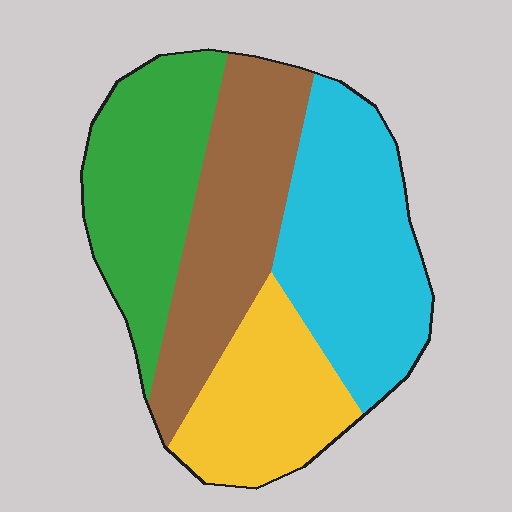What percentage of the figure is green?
Green takes up about one quarter (1/4) of the figure.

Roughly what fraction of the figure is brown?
Brown takes up about one quarter (1/4) of the figure.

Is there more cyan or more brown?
Cyan.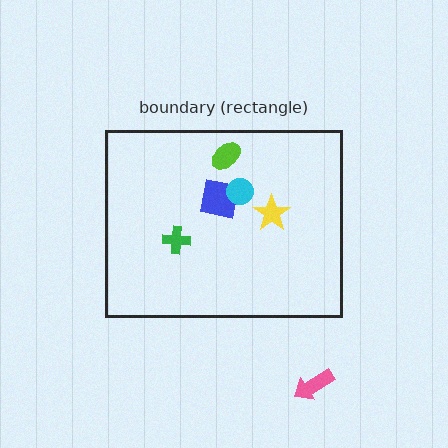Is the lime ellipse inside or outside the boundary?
Inside.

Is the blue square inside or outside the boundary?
Inside.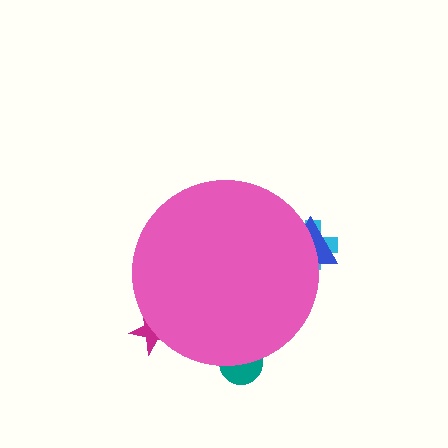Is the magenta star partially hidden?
Yes, the magenta star is partially hidden behind the pink circle.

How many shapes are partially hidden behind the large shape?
4 shapes are partially hidden.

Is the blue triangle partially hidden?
Yes, the blue triangle is partially hidden behind the pink circle.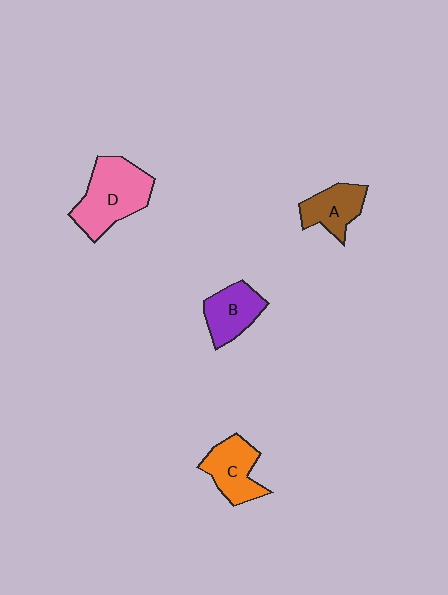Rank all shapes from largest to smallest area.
From largest to smallest: D (pink), C (orange), B (purple), A (brown).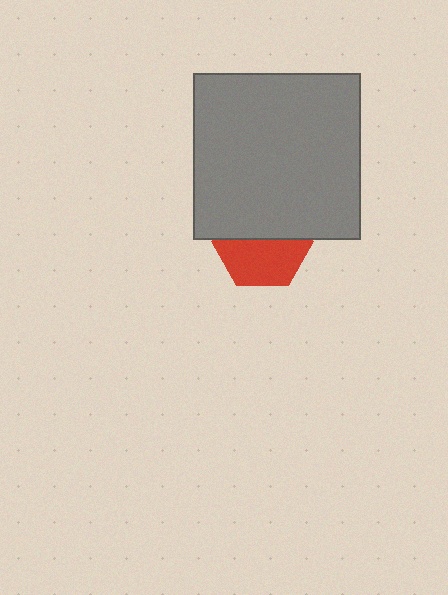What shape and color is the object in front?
The object in front is a gray square.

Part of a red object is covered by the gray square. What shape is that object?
It is a hexagon.